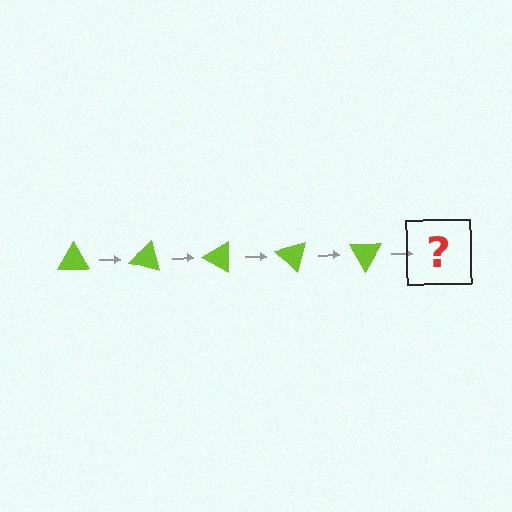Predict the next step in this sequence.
The next step is a lime triangle rotated 75 degrees.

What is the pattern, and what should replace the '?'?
The pattern is that the triangle rotates 15 degrees each step. The '?' should be a lime triangle rotated 75 degrees.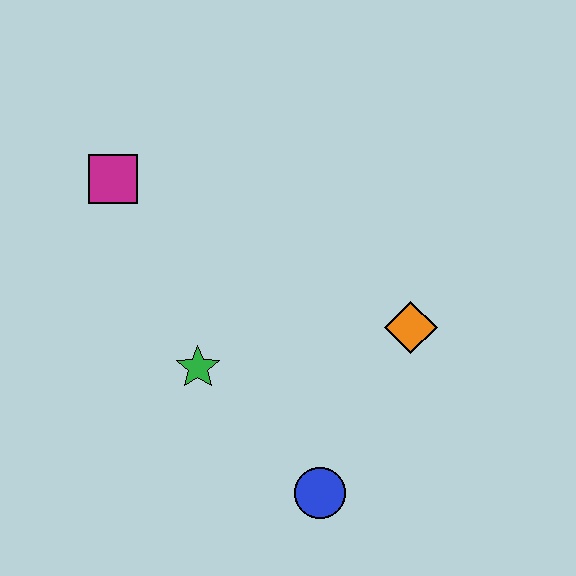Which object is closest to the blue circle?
The green star is closest to the blue circle.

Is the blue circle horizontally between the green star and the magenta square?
No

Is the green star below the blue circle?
No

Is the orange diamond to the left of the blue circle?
No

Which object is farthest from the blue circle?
The magenta square is farthest from the blue circle.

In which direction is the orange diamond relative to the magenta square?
The orange diamond is to the right of the magenta square.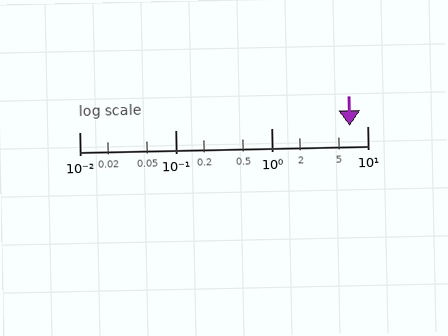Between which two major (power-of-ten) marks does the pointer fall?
The pointer is between 1 and 10.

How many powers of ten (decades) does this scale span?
The scale spans 3 decades, from 0.01 to 10.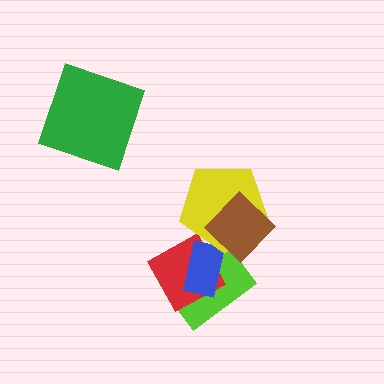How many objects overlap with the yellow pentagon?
1 object overlaps with the yellow pentagon.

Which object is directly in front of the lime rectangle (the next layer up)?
The red square is directly in front of the lime rectangle.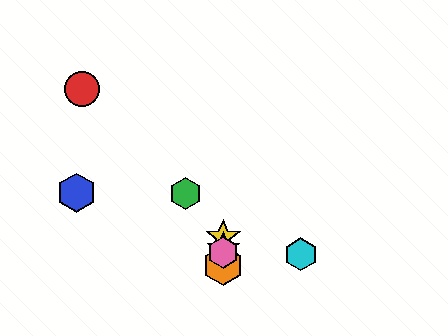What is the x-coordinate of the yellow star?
The yellow star is at x≈223.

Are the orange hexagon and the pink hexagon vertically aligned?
Yes, both are at x≈223.